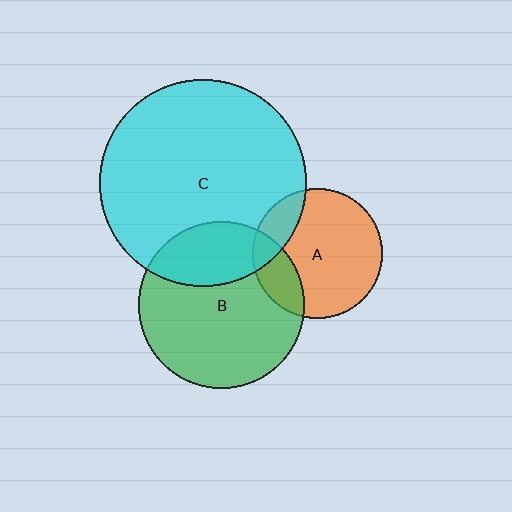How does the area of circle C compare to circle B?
Approximately 1.6 times.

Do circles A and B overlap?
Yes.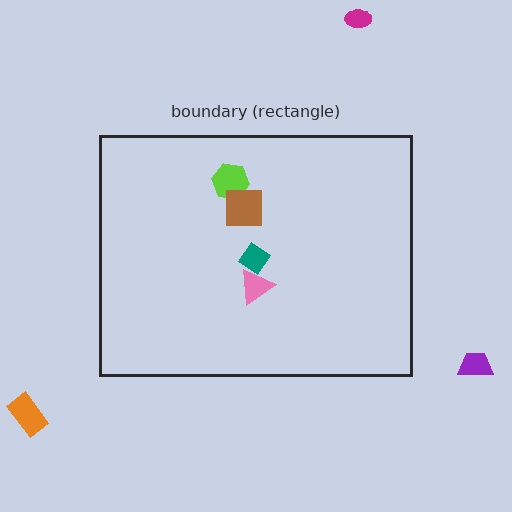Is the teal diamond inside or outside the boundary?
Inside.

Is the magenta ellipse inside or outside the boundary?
Outside.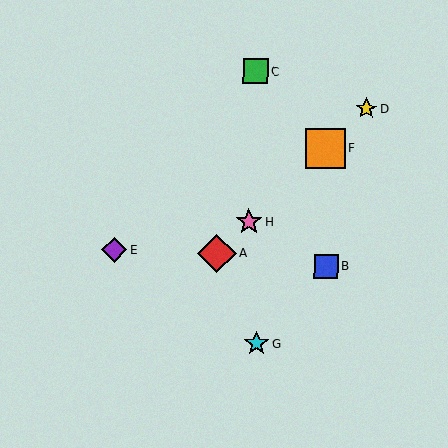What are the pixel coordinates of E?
Object E is at (114, 250).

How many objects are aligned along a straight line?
4 objects (A, D, F, H) are aligned along a straight line.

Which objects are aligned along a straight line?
Objects A, D, F, H are aligned along a straight line.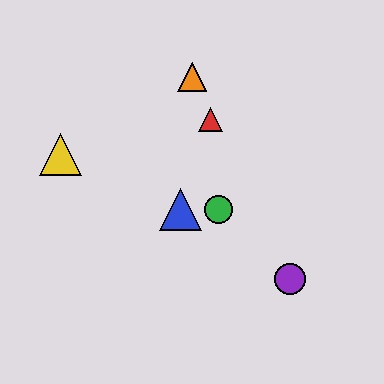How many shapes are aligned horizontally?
2 shapes (the blue triangle, the green circle) are aligned horizontally.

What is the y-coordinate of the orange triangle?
The orange triangle is at y≈77.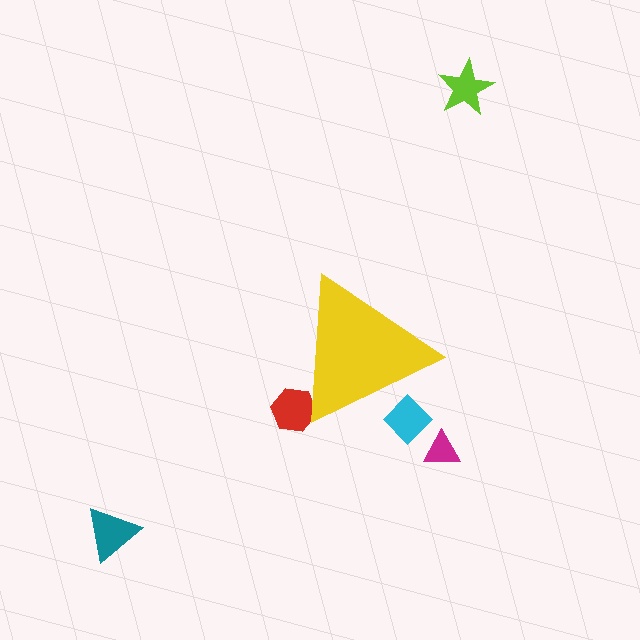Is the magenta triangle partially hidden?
No, the magenta triangle is fully visible.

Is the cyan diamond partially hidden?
Yes, the cyan diamond is partially hidden behind the yellow triangle.